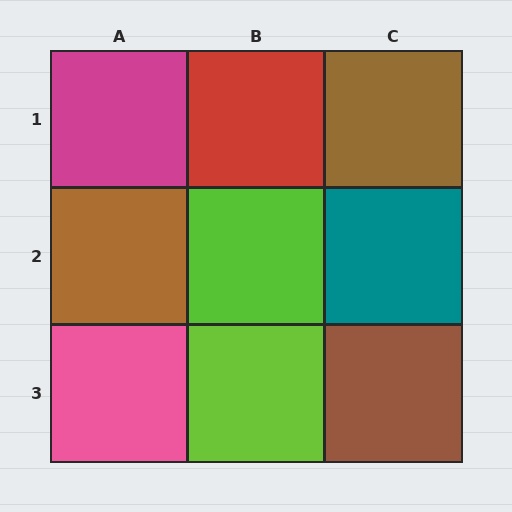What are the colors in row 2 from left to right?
Brown, lime, teal.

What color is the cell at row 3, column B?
Lime.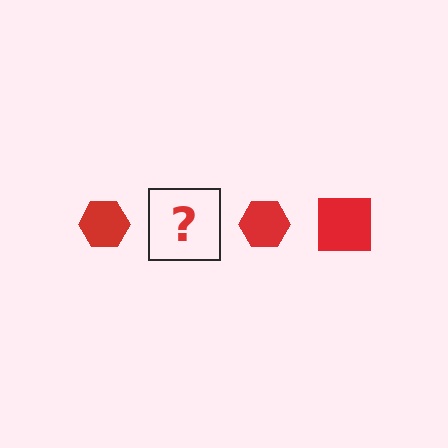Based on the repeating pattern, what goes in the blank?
The blank should be a red square.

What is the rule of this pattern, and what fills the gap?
The rule is that the pattern cycles through hexagon, square shapes in red. The gap should be filled with a red square.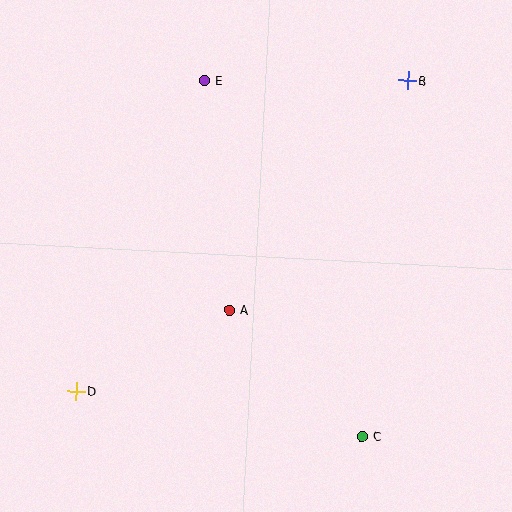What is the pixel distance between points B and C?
The distance between B and C is 358 pixels.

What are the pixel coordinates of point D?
Point D is at (76, 391).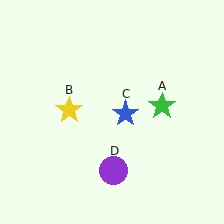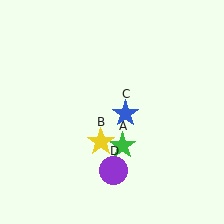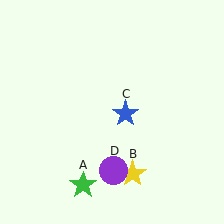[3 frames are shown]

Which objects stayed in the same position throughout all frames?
Blue star (object C) and purple circle (object D) remained stationary.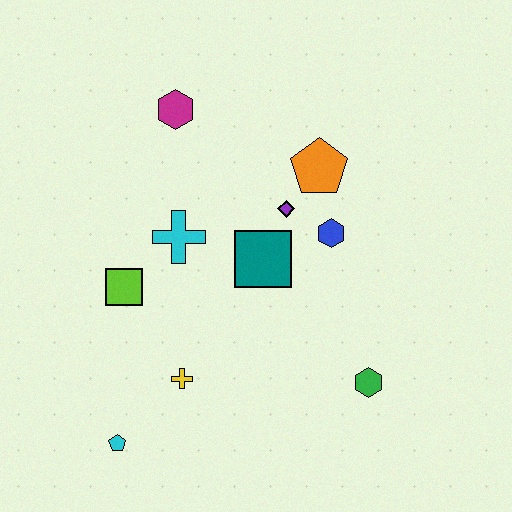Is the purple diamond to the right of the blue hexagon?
No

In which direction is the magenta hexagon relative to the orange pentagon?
The magenta hexagon is to the left of the orange pentagon.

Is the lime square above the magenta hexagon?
No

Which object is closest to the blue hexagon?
The purple diamond is closest to the blue hexagon.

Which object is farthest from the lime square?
The green hexagon is farthest from the lime square.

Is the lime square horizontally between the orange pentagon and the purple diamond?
No